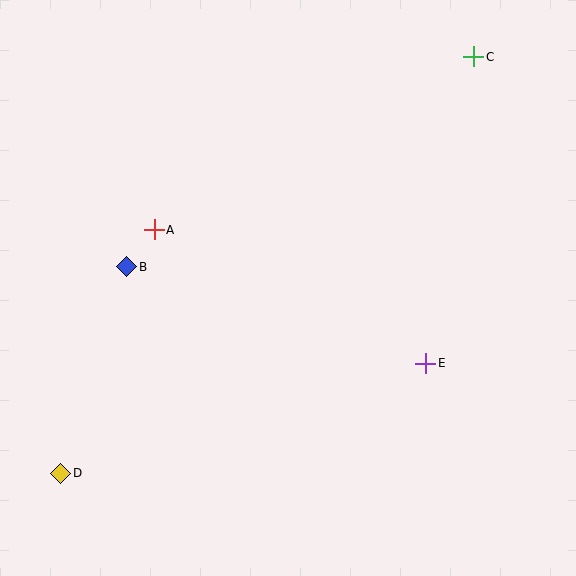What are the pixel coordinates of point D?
Point D is at (61, 473).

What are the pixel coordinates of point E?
Point E is at (426, 363).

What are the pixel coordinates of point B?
Point B is at (127, 267).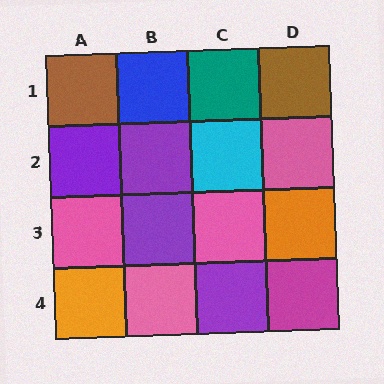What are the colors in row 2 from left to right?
Purple, purple, cyan, pink.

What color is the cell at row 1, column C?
Teal.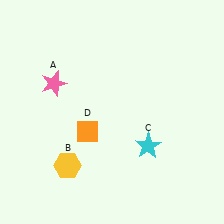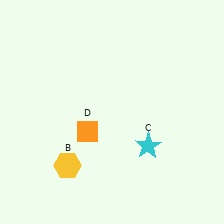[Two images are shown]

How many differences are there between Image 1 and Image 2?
There is 1 difference between the two images.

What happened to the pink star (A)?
The pink star (A) was removed in Image 2. It was in the top-left area of Image 1.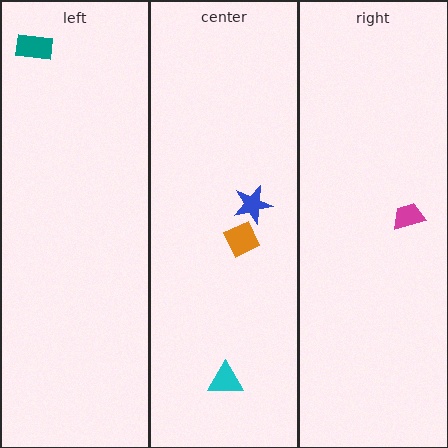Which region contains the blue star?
The center region.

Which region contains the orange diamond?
The center region.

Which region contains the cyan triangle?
The center region.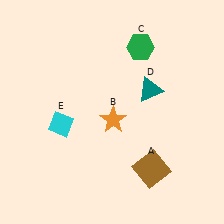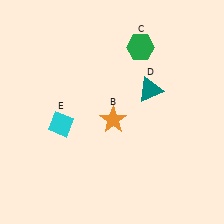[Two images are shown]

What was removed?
The brown square (A) was removed in Image 2.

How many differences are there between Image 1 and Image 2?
There is 1 difference between the two images.